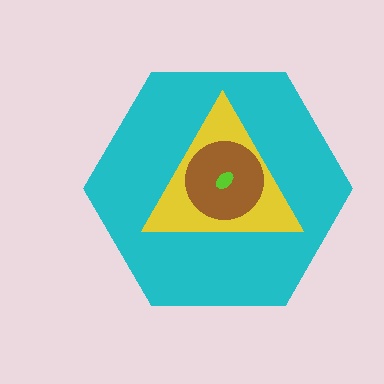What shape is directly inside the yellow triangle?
The brown circle.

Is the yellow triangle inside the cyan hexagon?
Yes.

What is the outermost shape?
The cyan hexagon.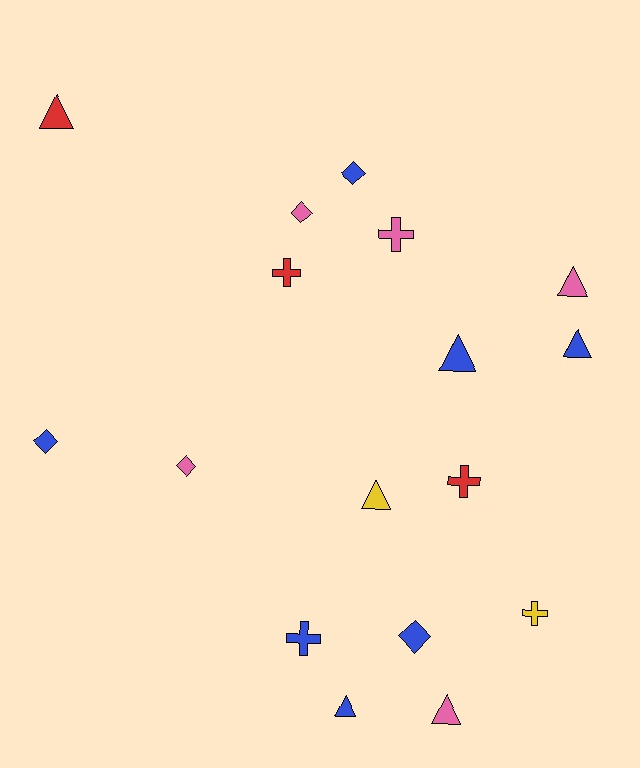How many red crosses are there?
There are 2 red crosses.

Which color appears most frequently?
Blue, with 7 objects.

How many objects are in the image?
There are 17 objects.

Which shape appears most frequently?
Triangle, with 7 objects.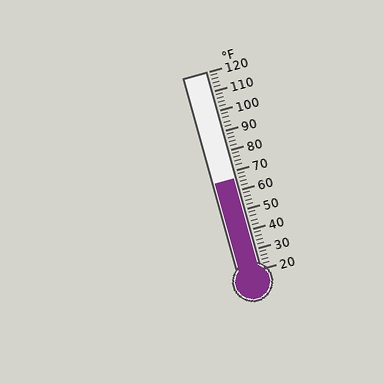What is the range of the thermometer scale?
The thermometer scale ranges from 20°F to 120°F.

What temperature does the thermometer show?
The thermometer shows approximately 66°F.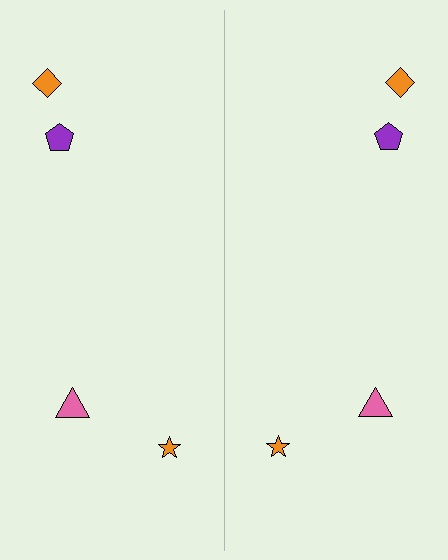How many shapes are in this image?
There are 8 shapes in this image.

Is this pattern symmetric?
Yes, this pattern has bilateral (reflection) symmetry.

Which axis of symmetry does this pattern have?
The pattern has a vertical axis of symmetry running through the center of the image.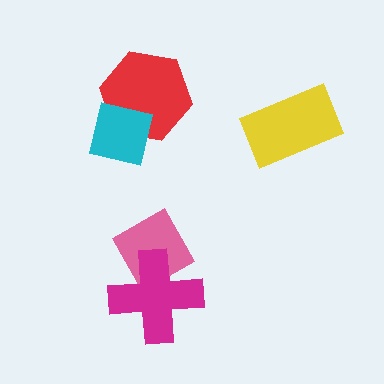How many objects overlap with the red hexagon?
1 object overlaps with the red hexagon.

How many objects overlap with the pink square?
1 object overlaps with the pink square.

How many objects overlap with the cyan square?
1 object overlaps with the cyan square.